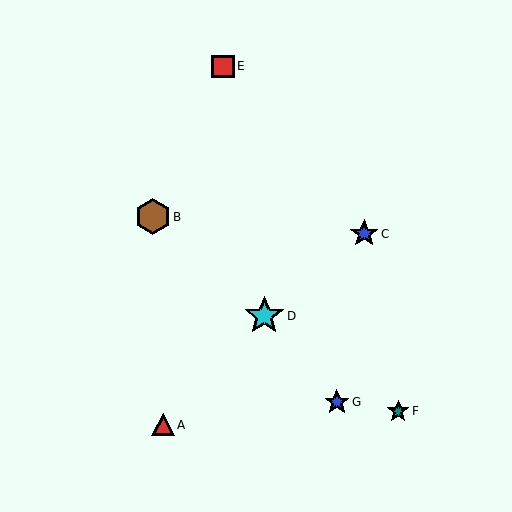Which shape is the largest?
The cyan star (labeled D) is the largest.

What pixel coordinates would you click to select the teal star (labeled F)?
Click at (398, 411) to select the teal star F.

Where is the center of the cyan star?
The center of the cyan star is at (264, 316).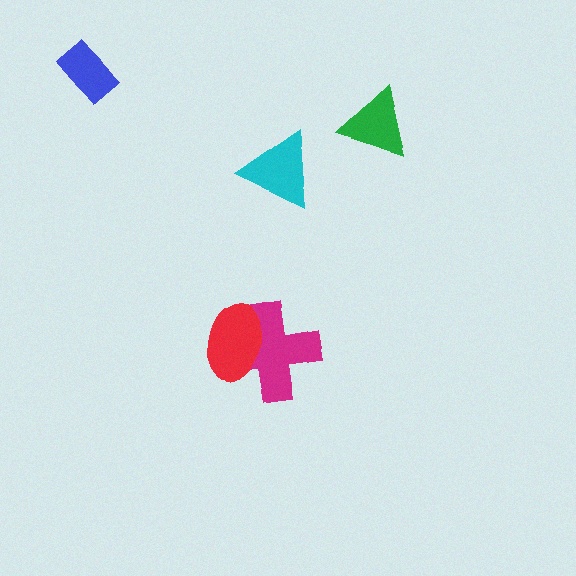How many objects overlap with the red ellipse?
1 object overlaps with the red ellipse.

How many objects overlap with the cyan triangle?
0 objects overlap with the cyan triangle.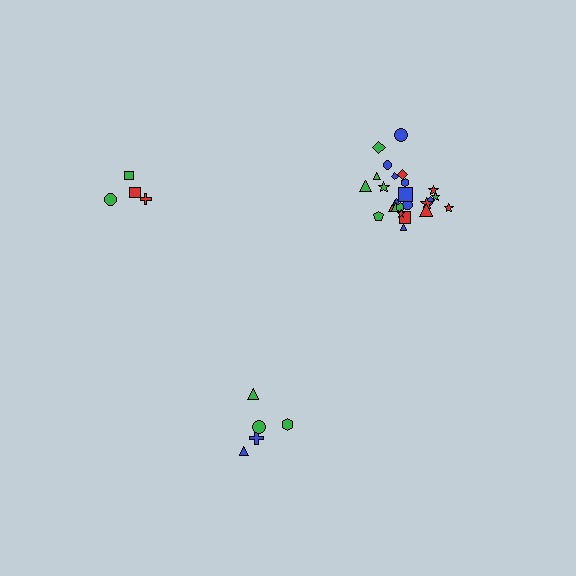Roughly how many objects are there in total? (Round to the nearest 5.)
Roughly 35 objects in total.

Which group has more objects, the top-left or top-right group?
The top-right group.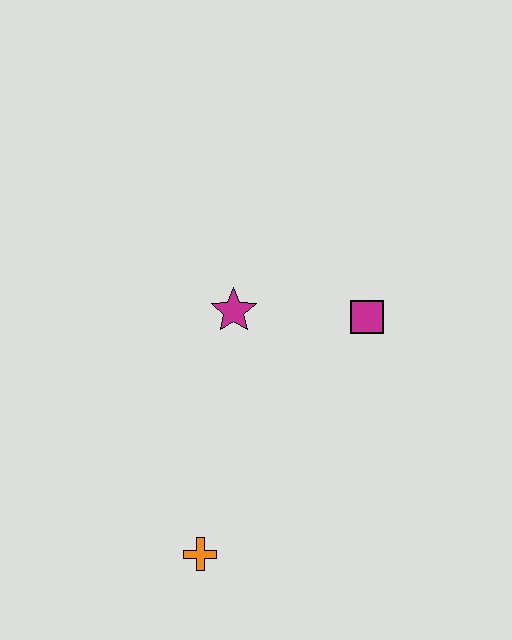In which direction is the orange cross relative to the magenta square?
The orange cross is below the magenta square.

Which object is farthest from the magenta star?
The orange cross is farthest from the magenta star.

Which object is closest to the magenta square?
The magenta star is closest to the magenta square.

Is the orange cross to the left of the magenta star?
Yes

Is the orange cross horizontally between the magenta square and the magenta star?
No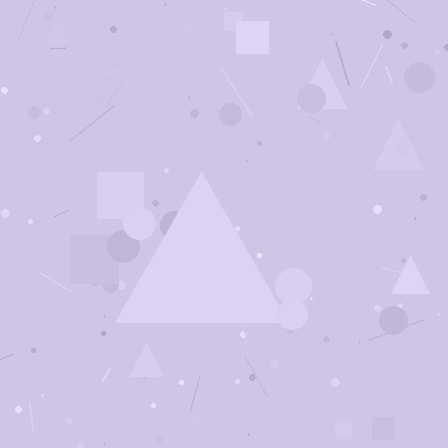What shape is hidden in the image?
A triangle is hidden in the image.